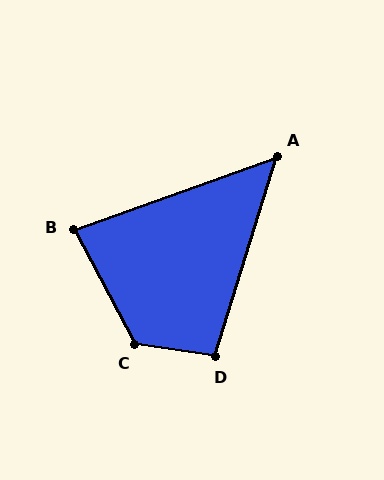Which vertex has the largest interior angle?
C, at approximately 127 degrees.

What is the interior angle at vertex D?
Approximately 99 degrees (obtuse).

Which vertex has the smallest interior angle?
A, at approximately 53 degrees.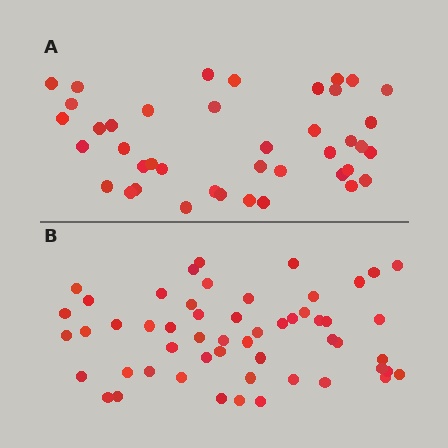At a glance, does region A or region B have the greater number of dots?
Region B (the bottom region) has more dots.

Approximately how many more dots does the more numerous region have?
Region B has approximately 15 more dots than region A.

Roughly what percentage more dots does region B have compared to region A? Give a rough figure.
About 30% more.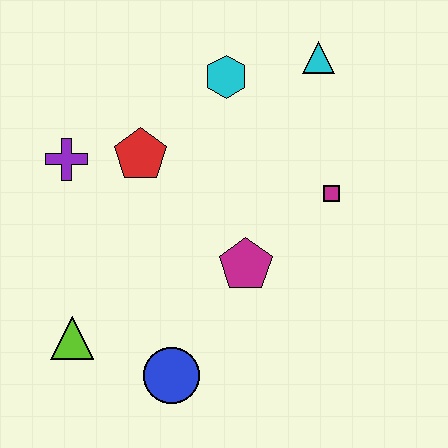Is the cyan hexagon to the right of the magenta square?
No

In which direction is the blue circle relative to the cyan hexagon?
The blue circle is below the cyan hexagon.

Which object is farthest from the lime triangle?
The cyan triangle is farthest from the lime triangle.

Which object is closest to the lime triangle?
The blue circle is closest to the lime triangle.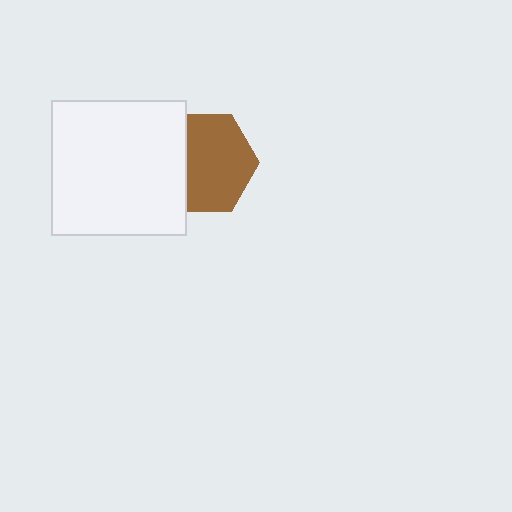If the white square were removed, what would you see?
You would see the complete brown hexagon.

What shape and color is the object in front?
The object in front is a white square.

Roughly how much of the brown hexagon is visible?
Most of it is visible (roughly 69%).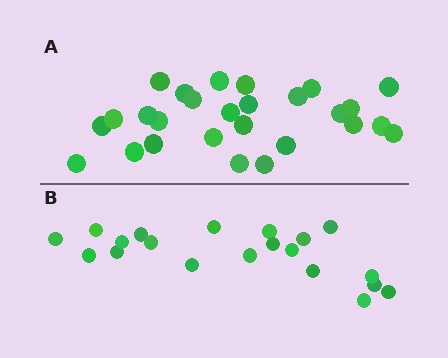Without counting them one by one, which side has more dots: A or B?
Region A (the top region) has more dots.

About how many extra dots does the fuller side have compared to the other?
Region A has roughly 8 or so more dots than region B.